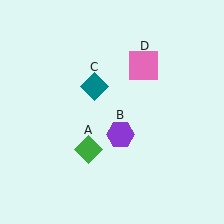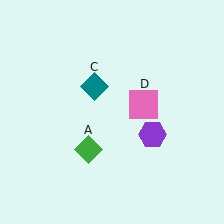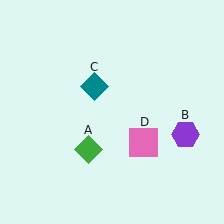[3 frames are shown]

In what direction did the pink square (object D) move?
The pink square (object D) moved down.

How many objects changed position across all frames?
2 objects changed position: purple hexagon (object B), pink square (object D).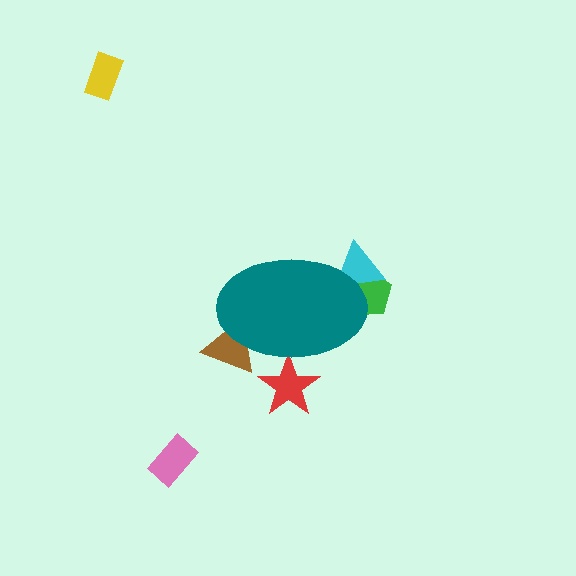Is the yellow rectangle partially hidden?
No, the yellow rectangle is fully visible.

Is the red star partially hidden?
Yes, the red star is partially hidden behind the teal ellipse.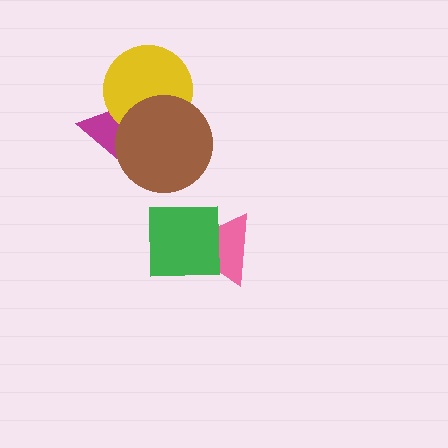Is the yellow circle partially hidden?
Yes, it is partially covered by another shape.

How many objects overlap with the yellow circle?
2 objects overlap with the yellow circle.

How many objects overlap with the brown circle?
2 objects overlap with the brown circle.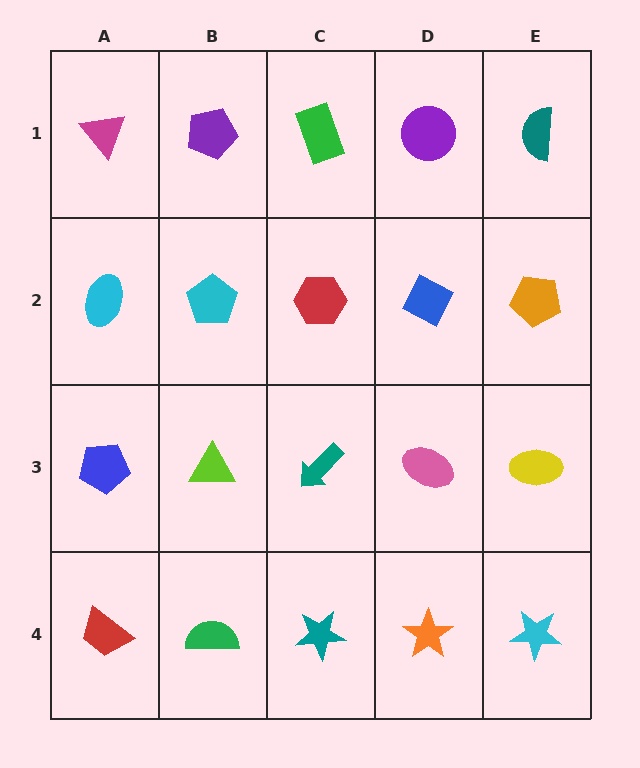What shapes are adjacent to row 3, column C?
A red hexagon (row 2, column C), a teal star (row 4, column C), a lime triangle (row 3, column B), a pink ellipse (row 3, column D).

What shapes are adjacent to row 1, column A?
A cyan ellipse (row 2, column A), a purple pentagon (row 1, column B).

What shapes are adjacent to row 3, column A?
A cyan ellipse (row 2, column A), a red trapezoid (row 4, column A), a lime triangle (row 3, column B).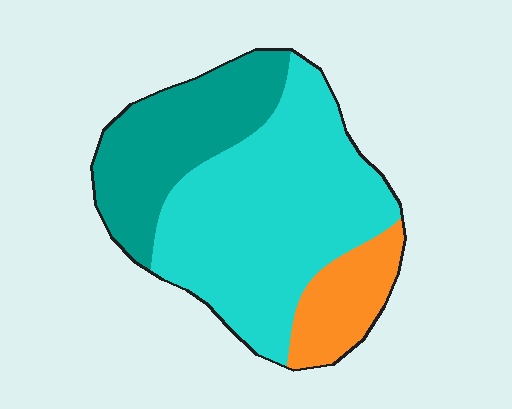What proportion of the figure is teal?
Teal takes up about one quarter (1/4) of the figure.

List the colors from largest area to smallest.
From largest to smallest: cyan, teal, orange.